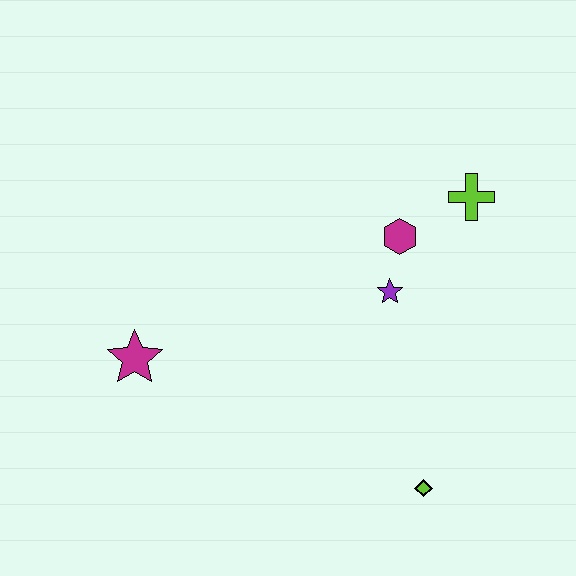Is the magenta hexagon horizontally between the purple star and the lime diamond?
Yes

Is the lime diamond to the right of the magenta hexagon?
Yes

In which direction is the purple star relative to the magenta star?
The purple star is to the right of the magenta star.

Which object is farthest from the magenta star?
The lime cross is farthest from the magenta star.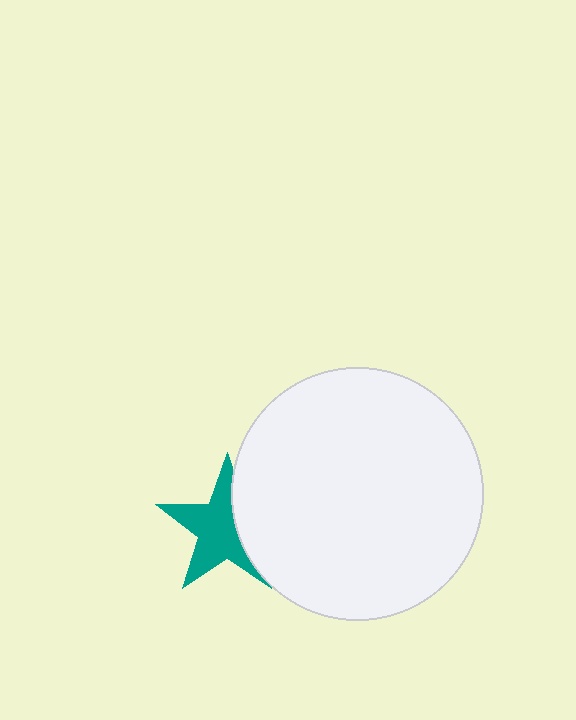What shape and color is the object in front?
The object in front is a white circle.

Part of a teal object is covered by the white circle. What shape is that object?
It is a star.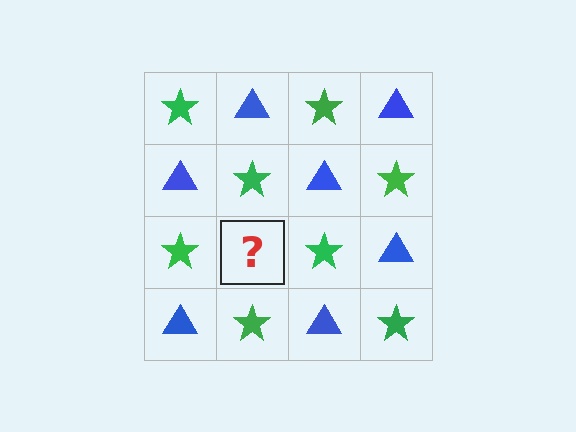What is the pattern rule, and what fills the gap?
The rule is that it alternates green star and blue triangle in a checkerboard pattern. The gap should be filled with a blue triangle.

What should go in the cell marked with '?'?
The missing cell should contain a blue triangle.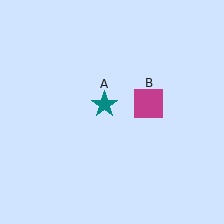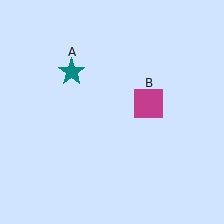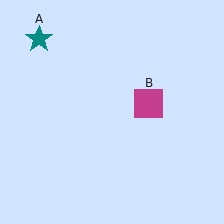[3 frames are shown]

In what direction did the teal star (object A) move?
The teal star (object A) moved up and to the left.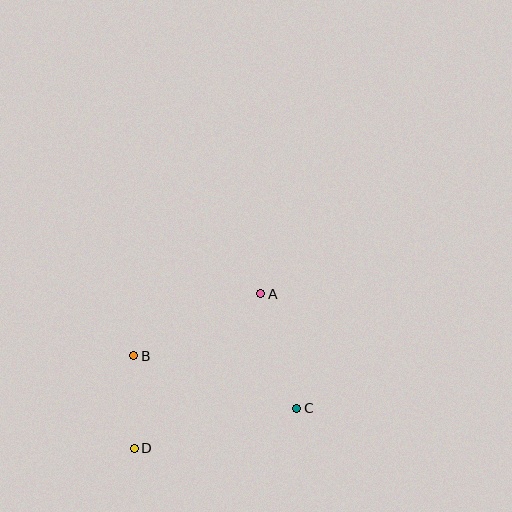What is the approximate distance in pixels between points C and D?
The distance between C and D is approximately 167 pixels.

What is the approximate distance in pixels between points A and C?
The distance between A and C is approximately 120 pixels.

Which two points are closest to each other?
Points B and D are closest to each other.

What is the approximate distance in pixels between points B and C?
The distance between B and C is approximately 171 pixels.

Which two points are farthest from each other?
Points A and D are farthest from each other.